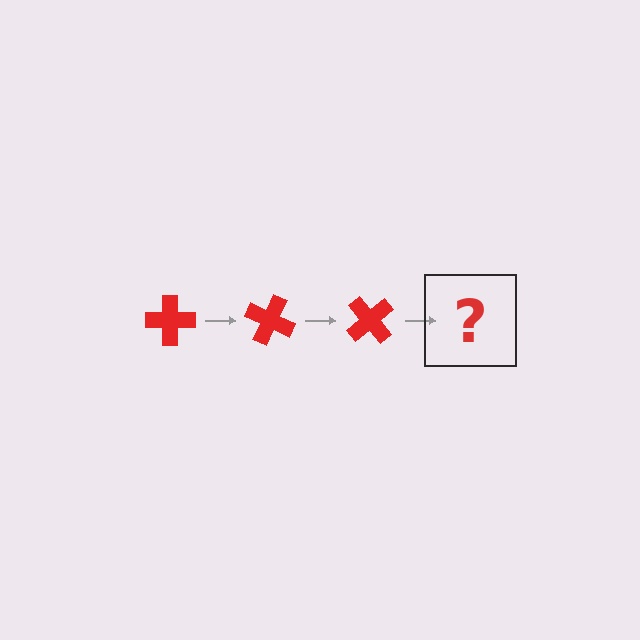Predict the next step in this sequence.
The next step is a red cross rotated 75 degrees.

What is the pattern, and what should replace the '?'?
The pattern is that the cross rotates 25 degrees each step. The '?' should be a red cross rotated 75 degrees.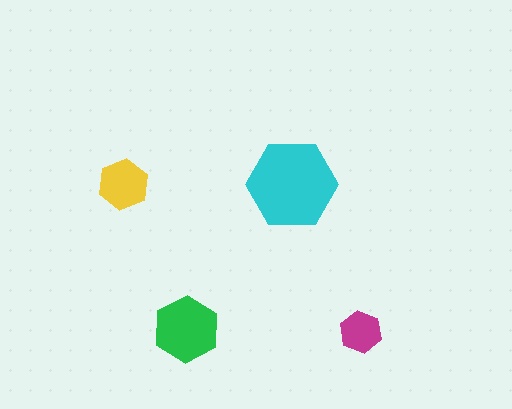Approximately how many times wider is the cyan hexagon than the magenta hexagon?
About 2 times wider.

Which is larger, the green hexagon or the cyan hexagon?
The cyan one.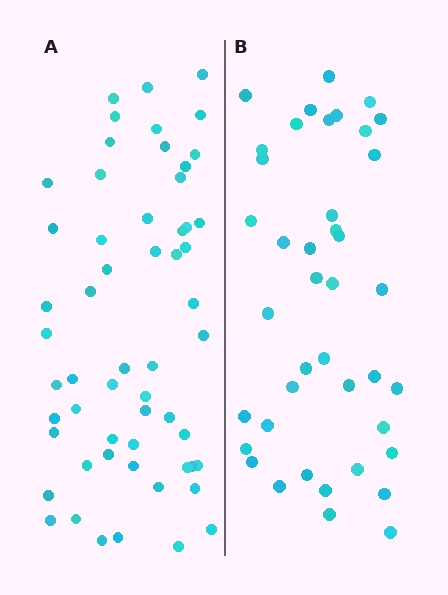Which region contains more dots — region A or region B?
Region A (the left region) has more dots.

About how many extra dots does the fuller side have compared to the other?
Region A has approximately 15 more dots than region B.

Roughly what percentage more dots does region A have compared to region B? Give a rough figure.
About 40% more.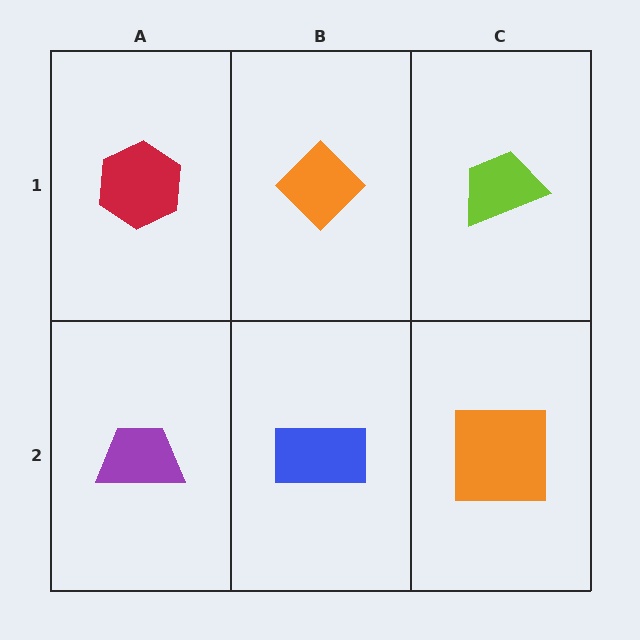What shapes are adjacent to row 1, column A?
A purple trapezoid (row 2, column A), an orange diamond (row 1, column B).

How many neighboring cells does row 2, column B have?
3.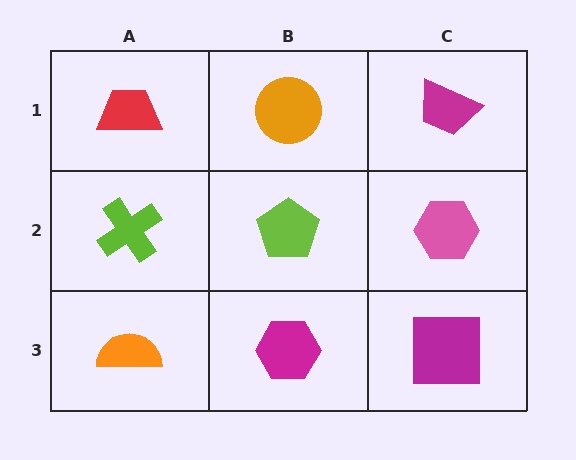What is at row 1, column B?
An orange circle.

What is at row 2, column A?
A lime cross.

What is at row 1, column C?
A magenta trapezoid.